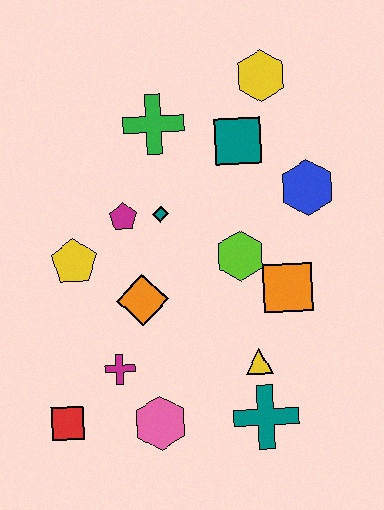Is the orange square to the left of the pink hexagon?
No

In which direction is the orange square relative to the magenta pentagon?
The orange square is to the right of the magenta pentagon.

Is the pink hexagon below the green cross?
Yes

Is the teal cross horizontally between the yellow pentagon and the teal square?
No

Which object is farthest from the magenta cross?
The yellow hexagon is farthest from the magenta cross.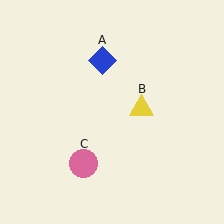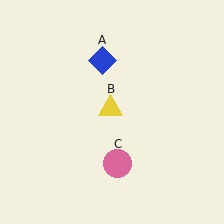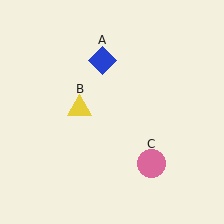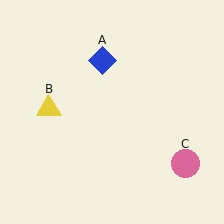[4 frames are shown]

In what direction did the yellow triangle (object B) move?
The yellow triangle (object B) moved left.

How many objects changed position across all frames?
2 objects changed position: yellow triangle (object B), pink circle (object C).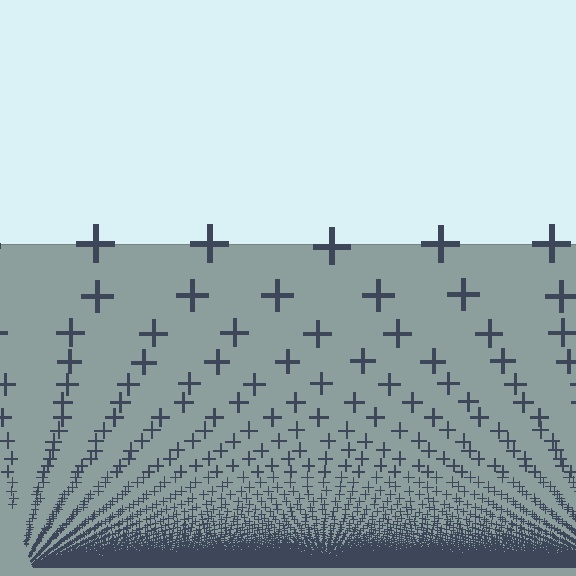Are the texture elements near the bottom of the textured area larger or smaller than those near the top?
Smaller. The gradient is inverted — elements near the bottom are smaller and denser.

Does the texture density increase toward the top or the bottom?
Density increases toward the bottom.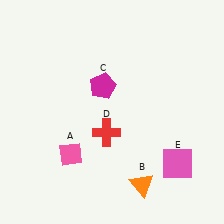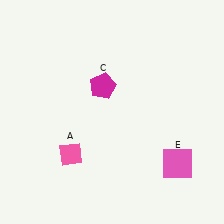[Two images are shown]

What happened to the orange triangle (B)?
The orange triangle (B) was removed in Image 2. It was in the bottom-right area of Image 1.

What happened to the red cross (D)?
The red cross (D) was removed in Image 2. It was in the bottom-left area of Image 1.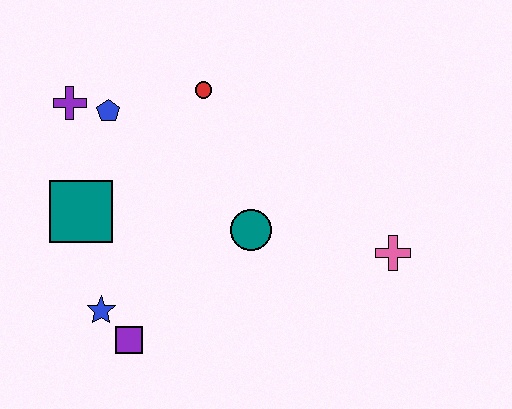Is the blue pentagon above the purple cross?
No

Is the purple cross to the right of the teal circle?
No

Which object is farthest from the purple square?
The pink cross is farthest from the purple square.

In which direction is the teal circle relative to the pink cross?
The teal circle is to the left of the pink cross.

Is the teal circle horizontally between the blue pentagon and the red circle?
No